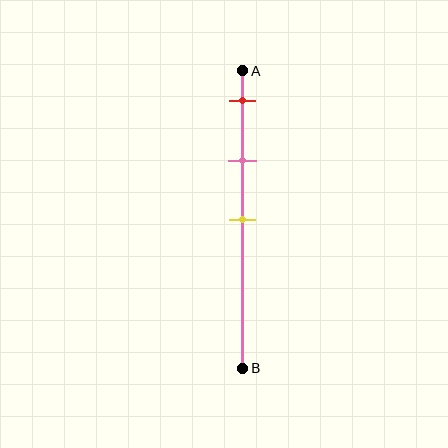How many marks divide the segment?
There are 3 marks dividing the segment.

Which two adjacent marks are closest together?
The red and pink marks are the closest adjacent pair.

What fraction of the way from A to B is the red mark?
The red mark is approximately 10% (0.1) of the way from A to B.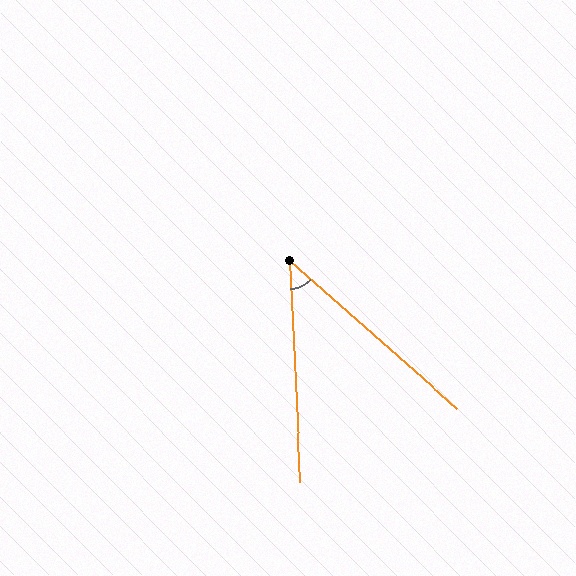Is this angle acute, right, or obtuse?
It is acute.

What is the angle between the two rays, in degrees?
Approximately 46 degrees.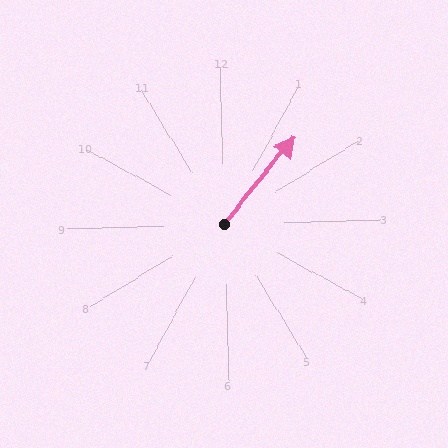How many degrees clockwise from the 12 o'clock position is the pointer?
Approximately 41 degrees.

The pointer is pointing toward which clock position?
Roughly 1 o'clock.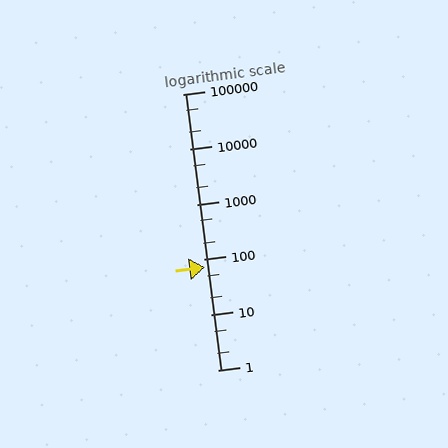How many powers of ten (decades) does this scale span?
The scale spans 5 decades, from 1 to 100000.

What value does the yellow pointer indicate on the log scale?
The pointer indicates approximately 73.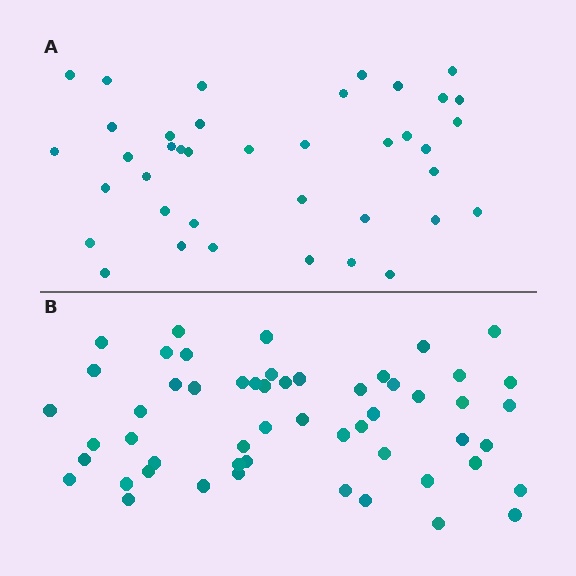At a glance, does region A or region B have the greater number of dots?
Region B (the bottom region) has more dots.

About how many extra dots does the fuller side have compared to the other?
Region B has approximately 15 more dots than region A.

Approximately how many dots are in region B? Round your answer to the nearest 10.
About 50 dots. (The exact count is 54, which rounds to 50.)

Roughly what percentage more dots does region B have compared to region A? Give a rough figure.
About 40% more.